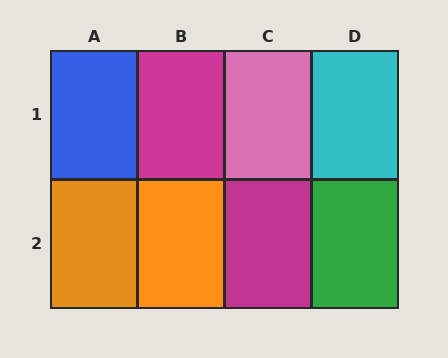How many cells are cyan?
1 cell is cyan.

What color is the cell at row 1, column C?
Pink.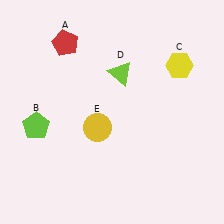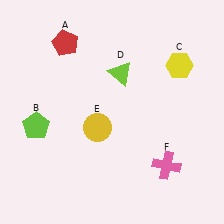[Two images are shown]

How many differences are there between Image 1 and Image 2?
There is 1 difference between the two images.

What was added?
A pink cross (F) was added in Image 2.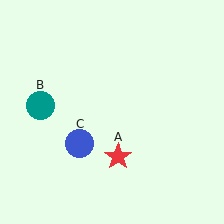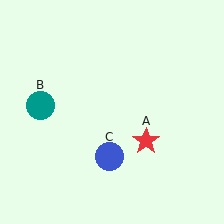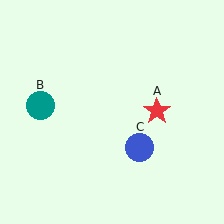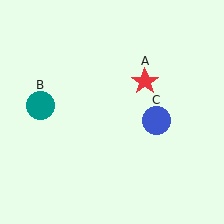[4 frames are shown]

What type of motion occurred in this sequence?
The red star (object A), blue circle (object C) rotated counterclockwise around the center of the scene.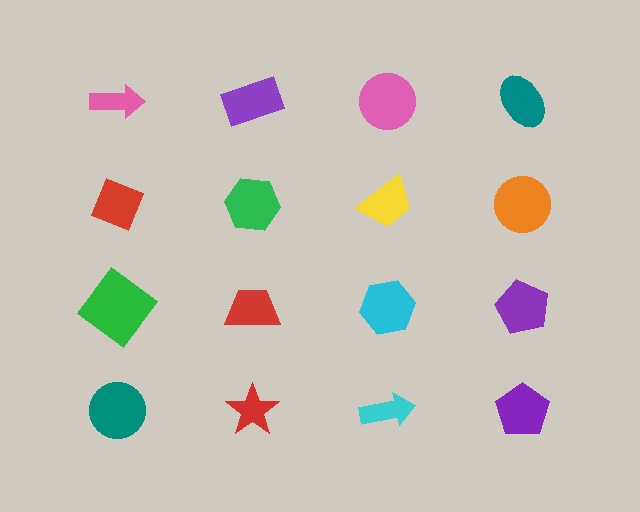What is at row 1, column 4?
A teal ellipse.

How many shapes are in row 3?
4 shapes.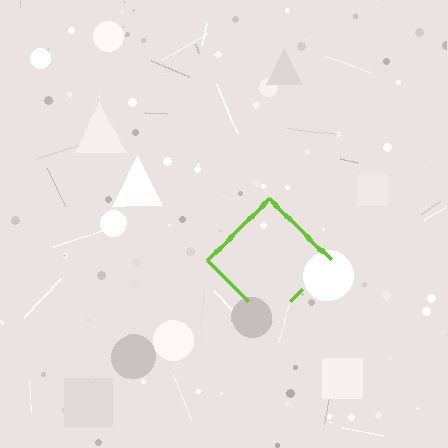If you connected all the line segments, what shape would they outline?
They would outline a diamond.